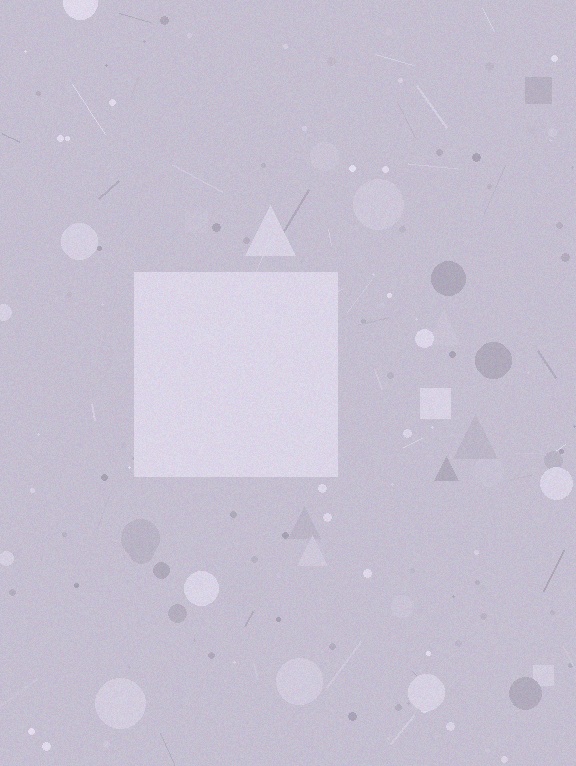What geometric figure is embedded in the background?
A square is embedded in the background.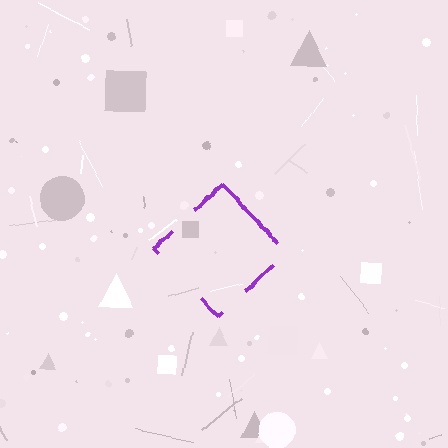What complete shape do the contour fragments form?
The contour fragments form a diamond.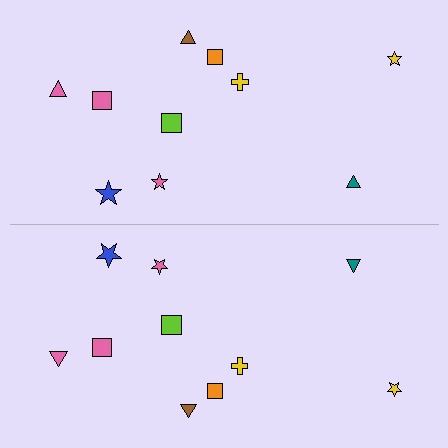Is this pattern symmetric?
Yes, this pattern has bilateral (reflection) symmetry.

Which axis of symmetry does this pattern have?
The pattern has a horizontal axis of symmetry running through the center of the image.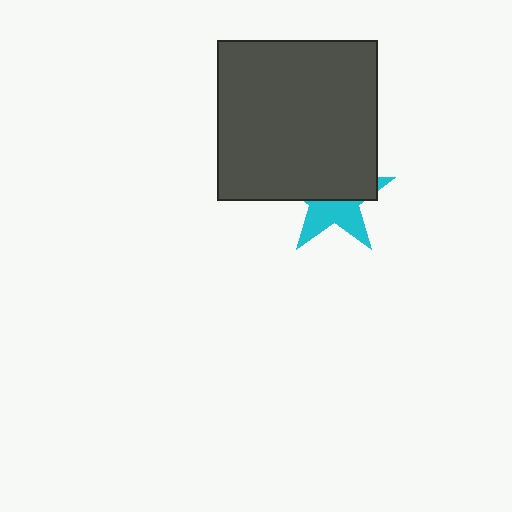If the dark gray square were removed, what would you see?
You would see the complete cyan star.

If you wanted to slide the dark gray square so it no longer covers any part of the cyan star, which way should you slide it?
Slide it up — that is the most direct way to separate the two shapes.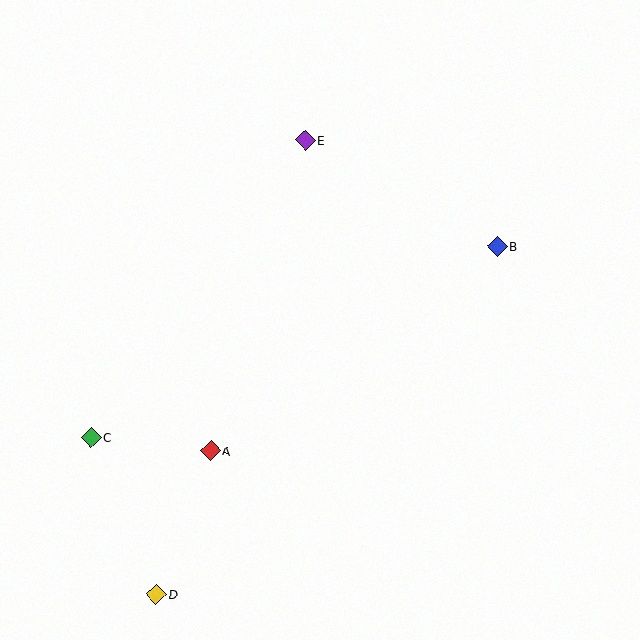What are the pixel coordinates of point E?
Point E is at (305, 140).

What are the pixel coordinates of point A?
Point A is at (211, 451).